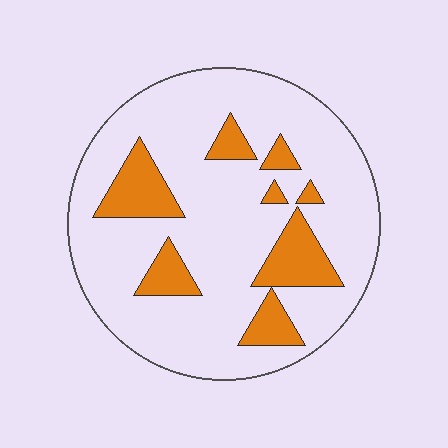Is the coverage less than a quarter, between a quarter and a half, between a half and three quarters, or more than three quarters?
Less than a quarter.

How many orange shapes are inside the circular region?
8.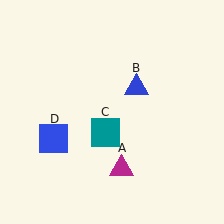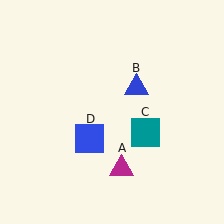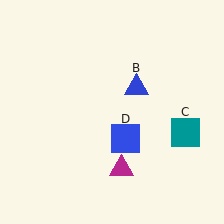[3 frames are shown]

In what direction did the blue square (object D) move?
The blue square (object D) moved right.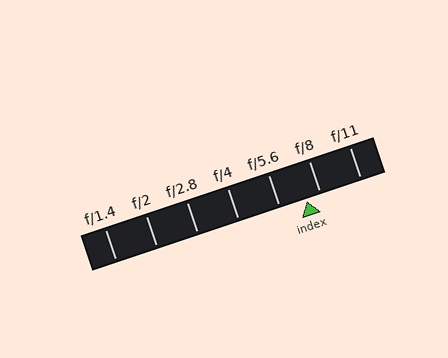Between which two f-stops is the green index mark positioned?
The index mark is between f/5.6 and f/8.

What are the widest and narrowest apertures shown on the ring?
The widest aperture shown is f/1.4 and the narrowest is f/11.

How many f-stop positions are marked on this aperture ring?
There are 7 f-stop positions marked.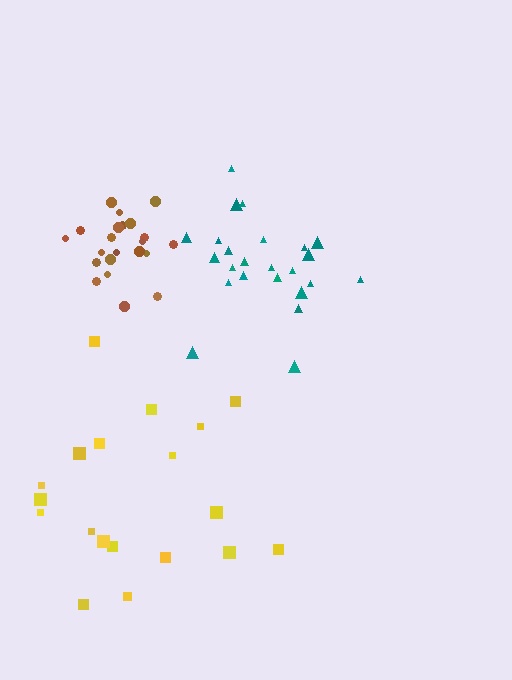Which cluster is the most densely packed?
Brown.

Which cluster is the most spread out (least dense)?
Yellow.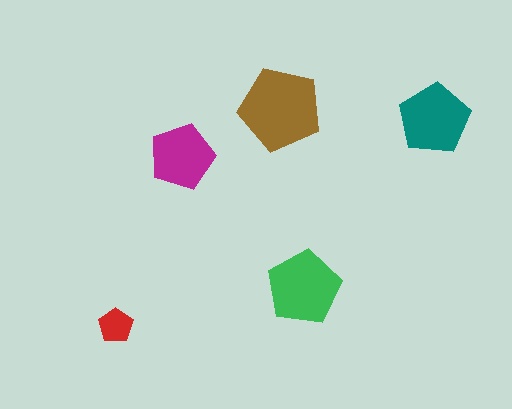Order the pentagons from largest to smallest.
the brown one, the green one, the teal one, the magenta one, the red one.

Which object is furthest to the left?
The red pentagon is leftmost.